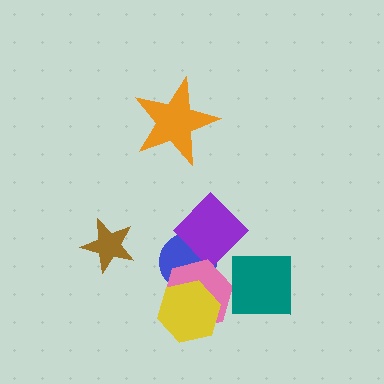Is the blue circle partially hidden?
Yes, it is partially covered by another shape.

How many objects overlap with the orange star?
0 objects overlap with the orange star.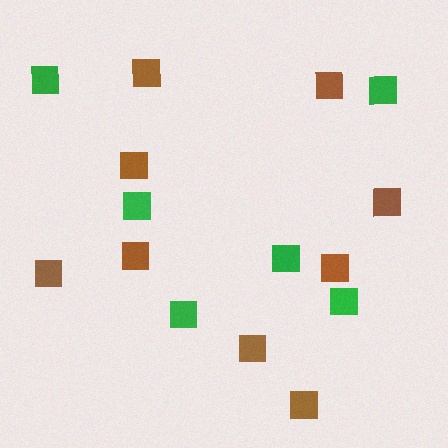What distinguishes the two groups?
There are 2 groups: one group of green squares (6) and one group of brown squares (9).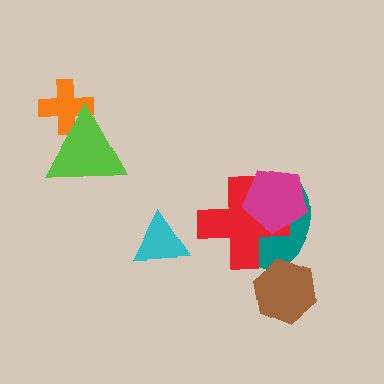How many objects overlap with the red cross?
2 objects overlap with the red cross.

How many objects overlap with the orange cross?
1 object overlaps with the orange cross.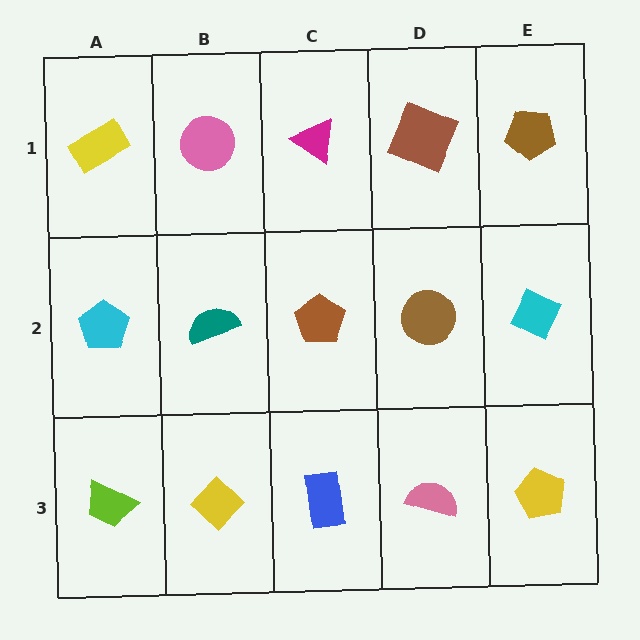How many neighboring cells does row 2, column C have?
4.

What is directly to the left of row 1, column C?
A pink circle.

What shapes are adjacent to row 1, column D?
A brown circle (row 2, column D), a magenta triangle (row 1, column C), a brown pentagon (row 1, column E).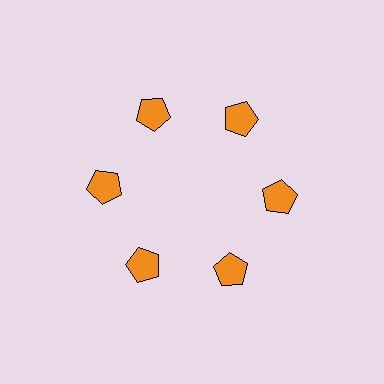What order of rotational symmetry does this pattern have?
This pattern has 6-fold rotational symmetry.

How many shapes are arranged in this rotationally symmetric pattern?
There are 6 shapes, arranged in 6 groups of 1.